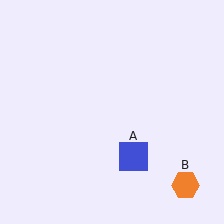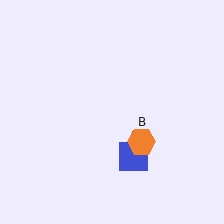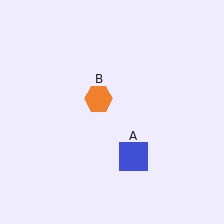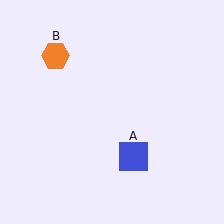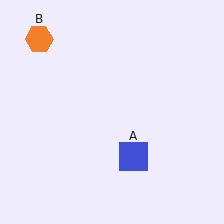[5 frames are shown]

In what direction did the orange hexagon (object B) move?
The orange hexagon (object B) moved up and to the left.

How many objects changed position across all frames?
1 object changed position: orange hexagon (object B).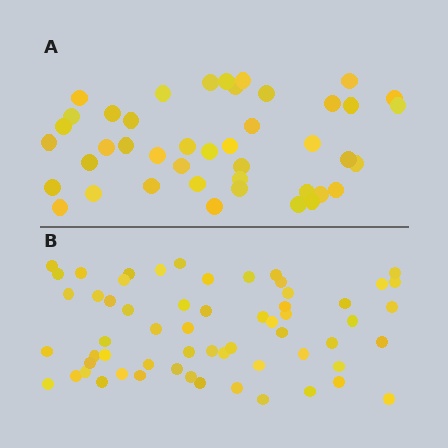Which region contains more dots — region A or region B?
Region B (the bottom region) has more dots.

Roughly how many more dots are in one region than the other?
Region B has approximately 15 more dots than region A.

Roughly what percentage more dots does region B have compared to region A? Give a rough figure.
About 40% more.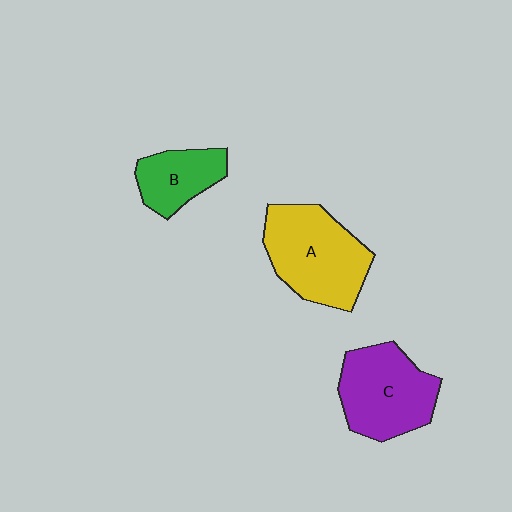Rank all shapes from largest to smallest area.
From largest to smallest: A (yellow), C (purple), B (green).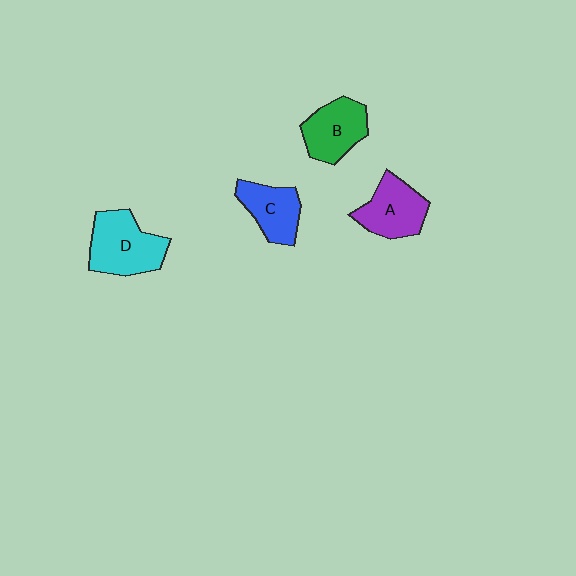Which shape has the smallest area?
Shape C (blue).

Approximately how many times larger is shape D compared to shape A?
Approximately 1.2 times.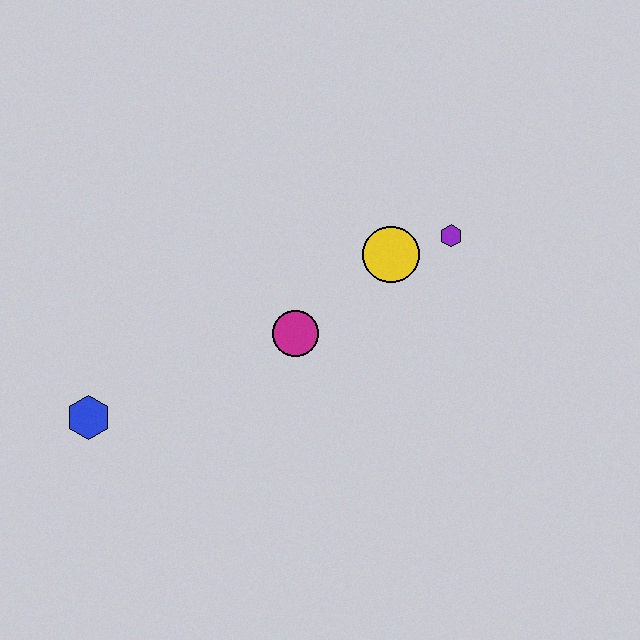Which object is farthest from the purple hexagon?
The blue hexagon is farthest from the purple hexagon.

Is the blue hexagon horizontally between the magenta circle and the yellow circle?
No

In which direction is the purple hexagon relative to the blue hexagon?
The purple hexagon is to the right of the blue hexagon.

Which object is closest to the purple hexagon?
The yellow circle is closest to the purple hexagon.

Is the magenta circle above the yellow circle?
No